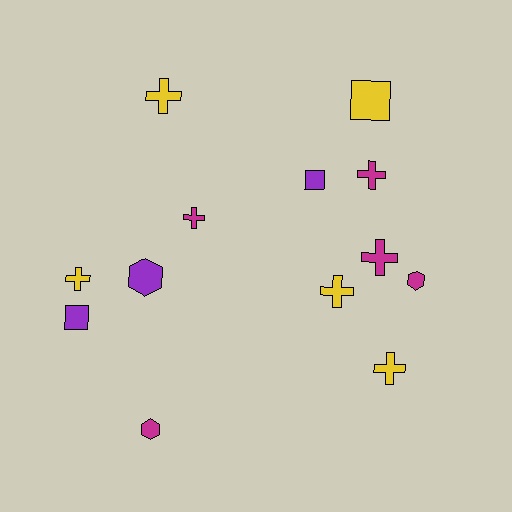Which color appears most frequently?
Magenta, with 5 objects.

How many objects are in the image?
There are 13 objects.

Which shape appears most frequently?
Cross, with 7 objects.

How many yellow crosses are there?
There are 4 yellow crosses.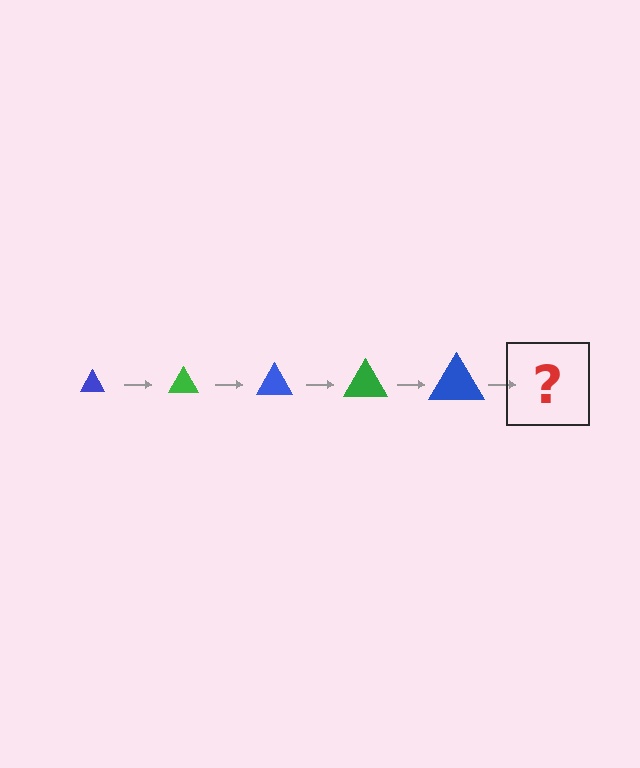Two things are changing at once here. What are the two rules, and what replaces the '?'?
The two rules are that the triangle grows larger each step and the color cycles through blue and green. The '?' should be a green triangle, larger than the previous one.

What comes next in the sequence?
The next element should be a green triangle, larger than the previous one.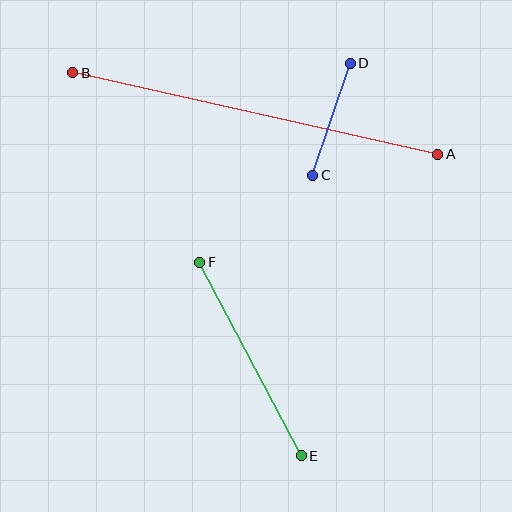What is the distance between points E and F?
The distance is approximately 218 pixels.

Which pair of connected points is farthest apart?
Points A and B are farthest apart.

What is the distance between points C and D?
The distance is approximately 118 pixels.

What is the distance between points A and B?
The distance is approximately 374 pixels.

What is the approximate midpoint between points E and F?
The midpoint is at approximately (250, 359) pixels.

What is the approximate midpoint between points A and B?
The midpoint is at approximately (255, 114) pixels.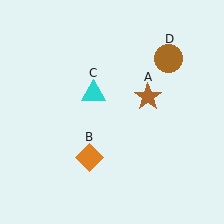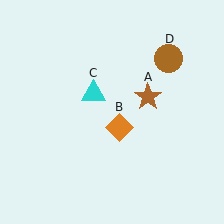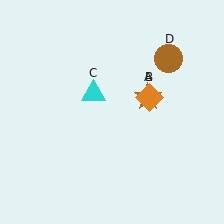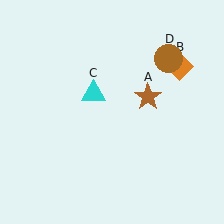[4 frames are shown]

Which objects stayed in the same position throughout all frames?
Brown star (object A) and cyan triangle (object C) and brown circle (object D) remained stationary.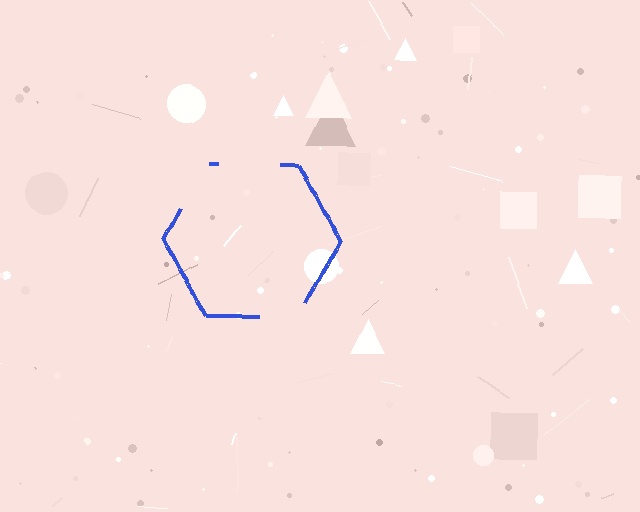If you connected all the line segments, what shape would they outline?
They would outline a hexagon.